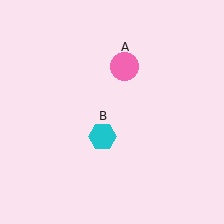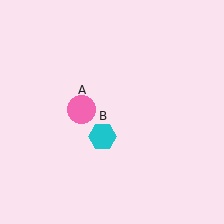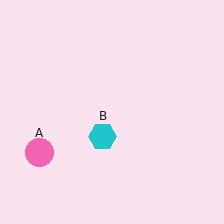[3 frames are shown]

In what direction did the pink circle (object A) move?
The pink circle (object A) moved down and to the left.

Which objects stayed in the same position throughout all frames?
Cyan hexagon (object B) remained stationary.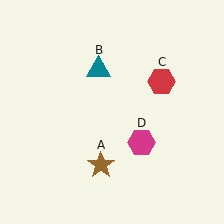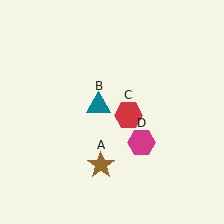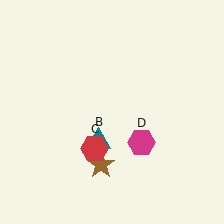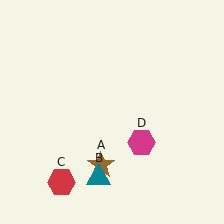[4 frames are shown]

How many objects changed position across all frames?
2 objects changed position: teal triangle (object B), red hexagon (object C).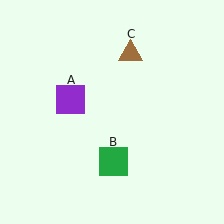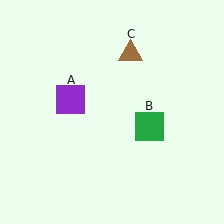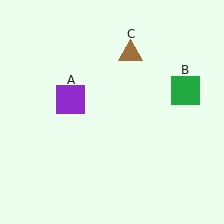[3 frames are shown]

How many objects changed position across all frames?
1 object changed position: green square (object B).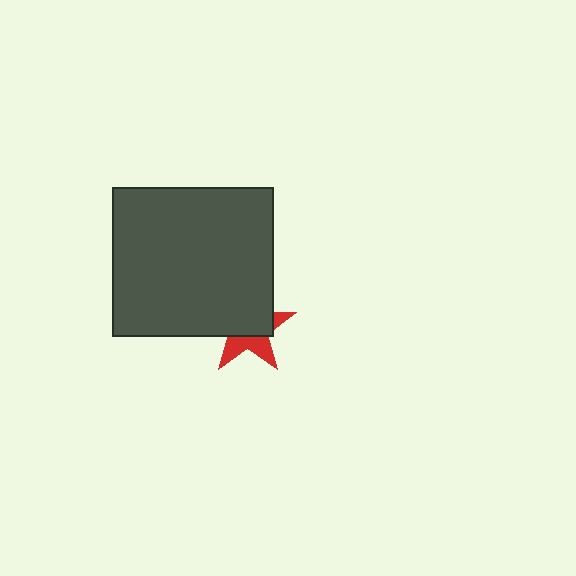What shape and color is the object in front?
The object in front is a dark gray rectangle.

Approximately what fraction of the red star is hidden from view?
Roughly 61% of the red star is hidden behind the dark gray rectangle.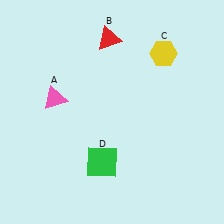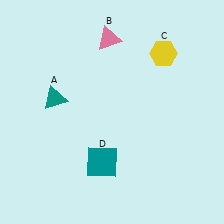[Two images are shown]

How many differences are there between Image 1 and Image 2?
There are 3 differences between the two images.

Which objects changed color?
A changed from pink to teal. B changed from red to pink. D changed from green to teal.